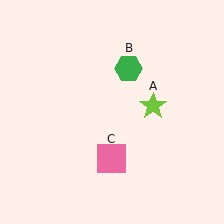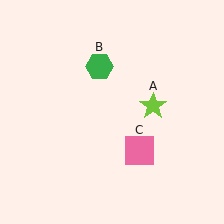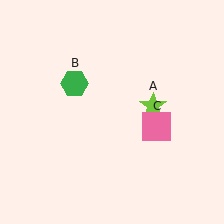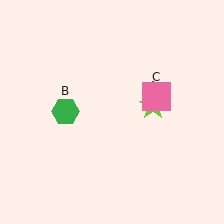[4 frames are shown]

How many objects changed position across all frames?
2 objects changed position: green hexagon (object B), pink square (object C).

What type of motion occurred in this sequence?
The green hexagon (object B), pink square (object C) rotated counterclockwise around the center of the scene.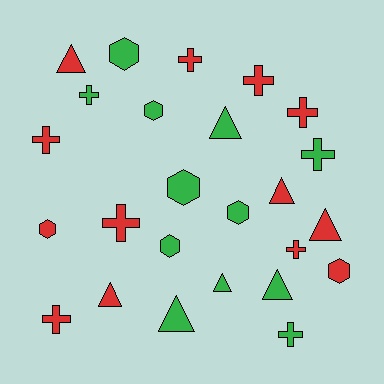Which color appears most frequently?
Red, with 13 objects.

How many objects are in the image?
There are 25 objects.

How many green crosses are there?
There are 3 green crosses.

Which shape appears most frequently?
Cross, with 10 objects.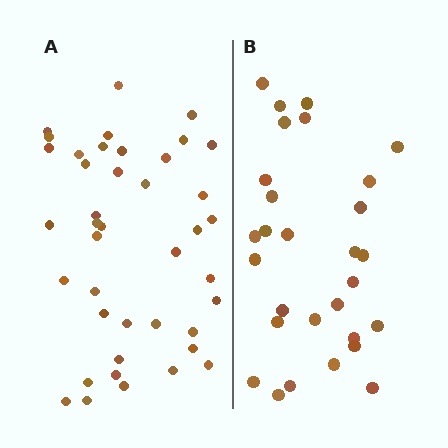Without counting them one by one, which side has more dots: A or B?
Region A (the left region) has more dots.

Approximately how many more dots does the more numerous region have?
Region A has roughly 12 or so more dots than region B.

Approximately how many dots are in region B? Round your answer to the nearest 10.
About 30 dots. (The exact count is 29, which rounds to 30.)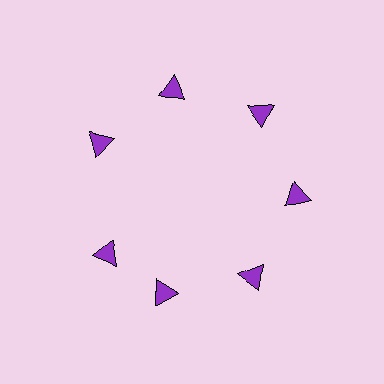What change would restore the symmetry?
The symmetry would be restored by rotating it back into even spacing with its neighbors so that all 7 triangles sit at equal angles and equal distance from the center.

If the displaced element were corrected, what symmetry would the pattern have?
It would have 7-fold rotational symmetry — the pattern would map onto itself every 51 degrees.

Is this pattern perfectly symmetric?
No. The 7 purple triangles are arranged in a ring, but one element near the 8 o'clock position is rotated out of alignment along the ring, breaking the 7-fold rotational symmetry.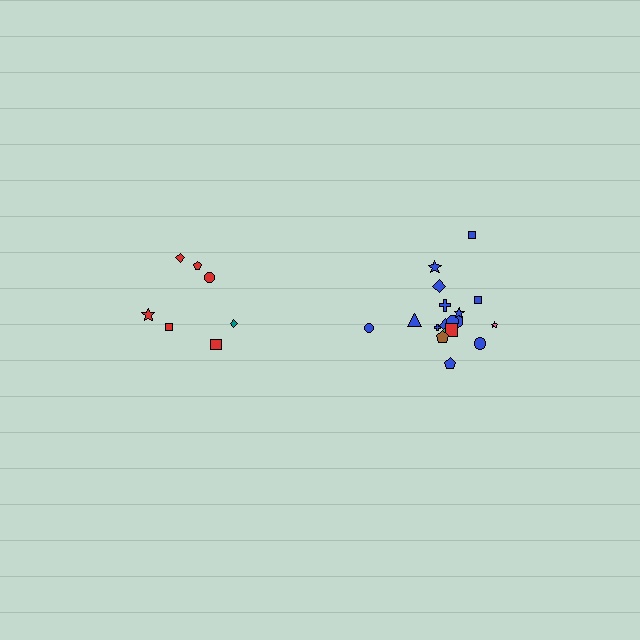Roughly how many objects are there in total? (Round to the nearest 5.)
Roughly 25 objects in total.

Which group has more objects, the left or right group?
The right group.